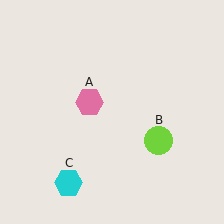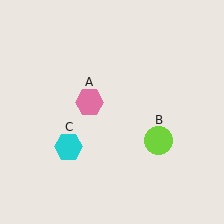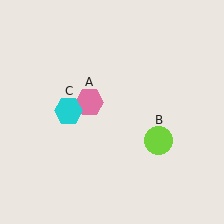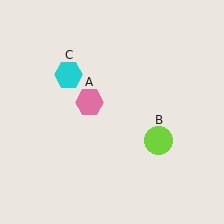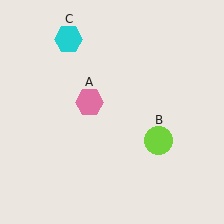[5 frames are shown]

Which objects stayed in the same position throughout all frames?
Pink hexagon (object A) and lime circle (object B) remained stationary.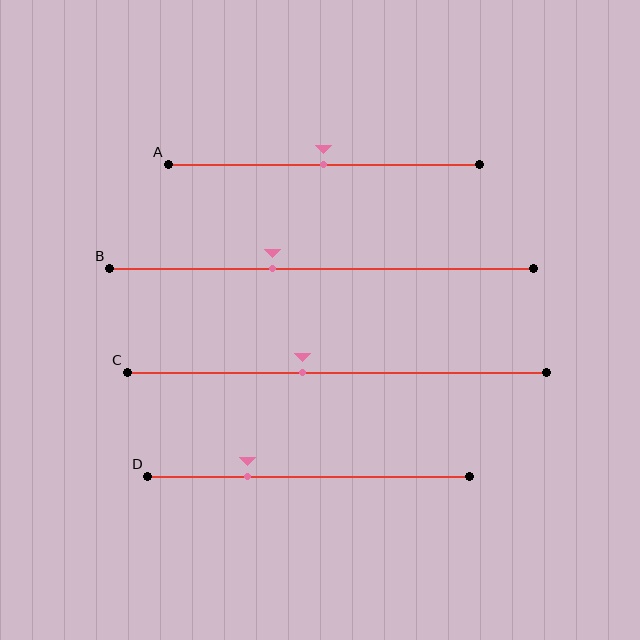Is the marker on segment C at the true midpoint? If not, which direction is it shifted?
No, the marker on segment C is shifted to the left by about 8% of the segment length.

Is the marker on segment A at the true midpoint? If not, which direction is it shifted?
Yes, the marker on segment A is at the true midpoint.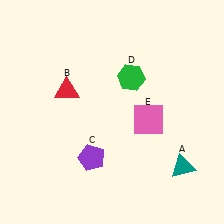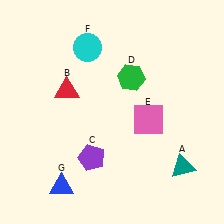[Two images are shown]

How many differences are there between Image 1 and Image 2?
There are 2 differences between the two images.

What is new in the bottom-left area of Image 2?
A blue triangle (G) was added in the bottom-left area of Image 2.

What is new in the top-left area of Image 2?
A cyan circle (F) was added in the top-left area of Image 2.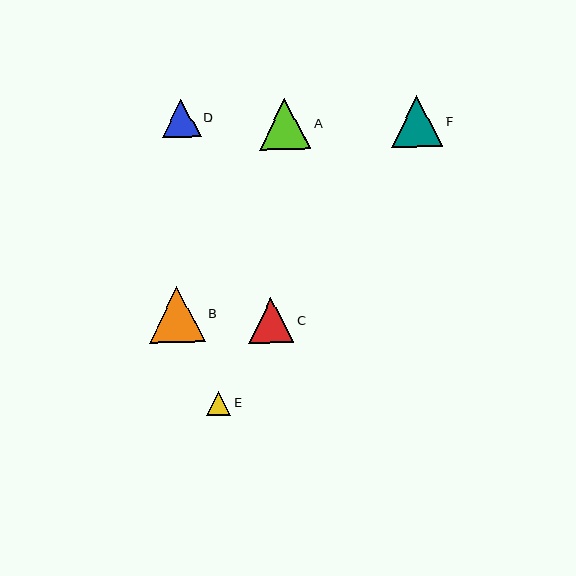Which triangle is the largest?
Triangle B is the largest with a size of approximately 56 pixels.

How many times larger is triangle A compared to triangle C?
Triangle A is approximately 1.1 times the size of triangle C.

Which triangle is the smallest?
Triangle E is the smallest with a size of approximately 24 pixels.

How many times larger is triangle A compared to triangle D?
Triangle A is approximately 1.3 times the size of triangle D.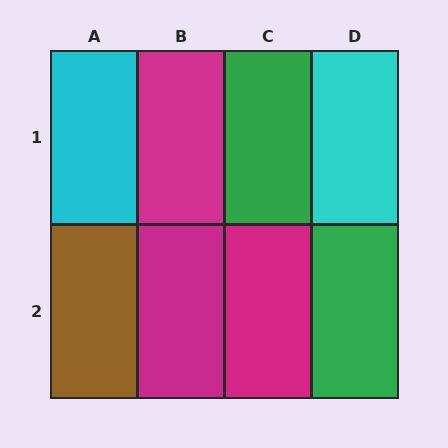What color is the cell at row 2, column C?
Magenta.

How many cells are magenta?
3 cells are magenta.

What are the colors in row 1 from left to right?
Cyan, magenta, green, cyan.